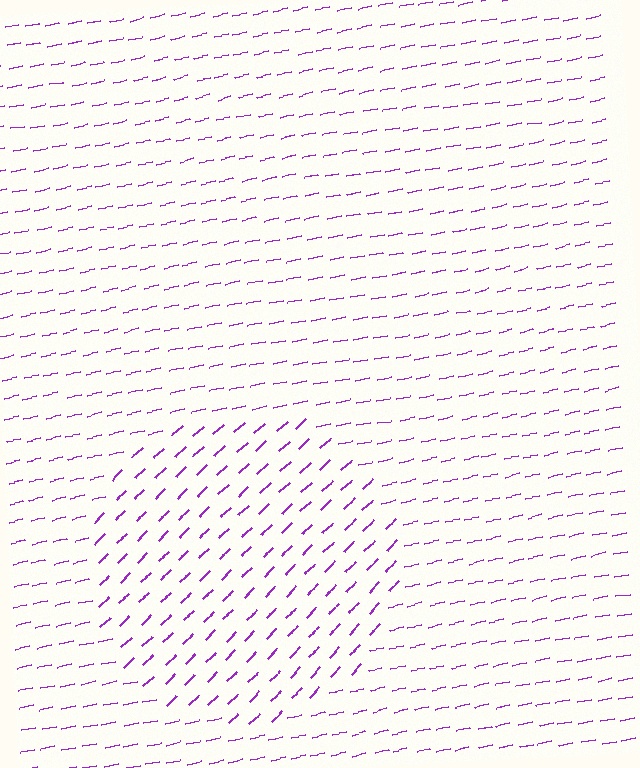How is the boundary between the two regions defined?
The boundary is defined purely by a change in line orientation (approximately 31 degrees difference). All lines are the same color and thickness.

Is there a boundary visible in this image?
Yes, there is a texture boundary formed by a change in line orientation.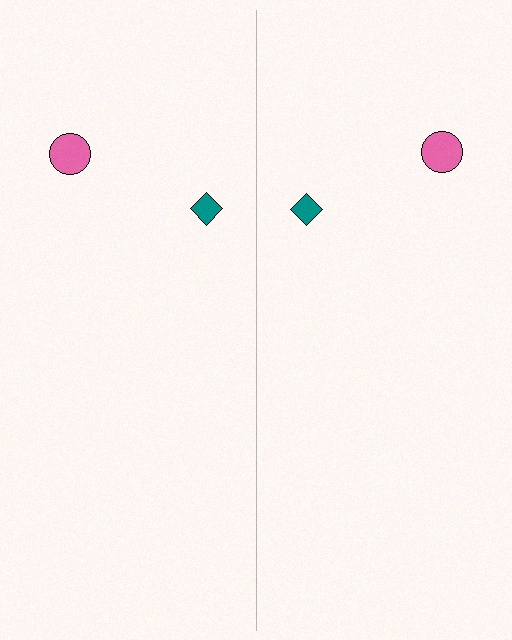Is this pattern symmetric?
Yes, this pattern has bilateral (reflection) symmetry.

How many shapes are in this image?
There are 4 shapes in this image.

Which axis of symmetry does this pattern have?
The pattern has a vertical axis of symmetry running through the center of the image.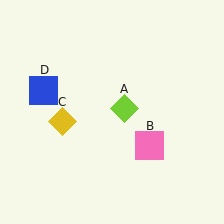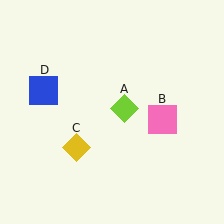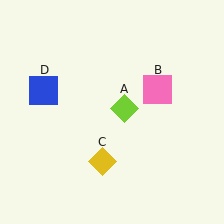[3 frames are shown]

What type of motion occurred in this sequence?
The pink square (object B), yellow diamond (object C) rotated counterclockwise around the center of the scene.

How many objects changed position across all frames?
2 objects changed position: pink square (object B), yellow diamond (object C).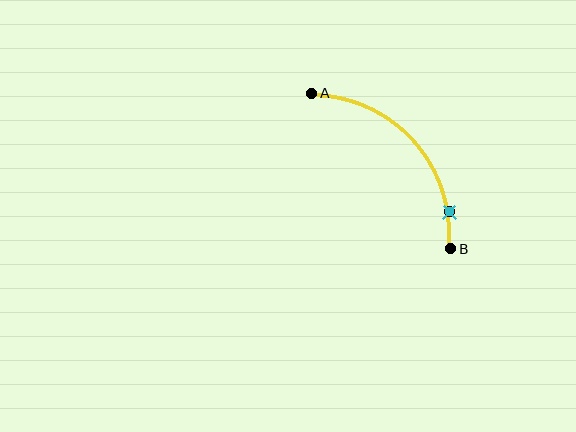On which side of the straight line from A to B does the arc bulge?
The arc bulges above and to the right of the straight line connecting A and B.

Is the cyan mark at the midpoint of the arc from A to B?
No. The cyan mark lies on the arc but is closer to endpoint B. The arc midpoint would be at the point on the curve equidistant along the arc from both A and B.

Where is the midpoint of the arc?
The arc midpoint is the point on the curve farthest from the straight line joining A and B. It sits above and to the right of that line.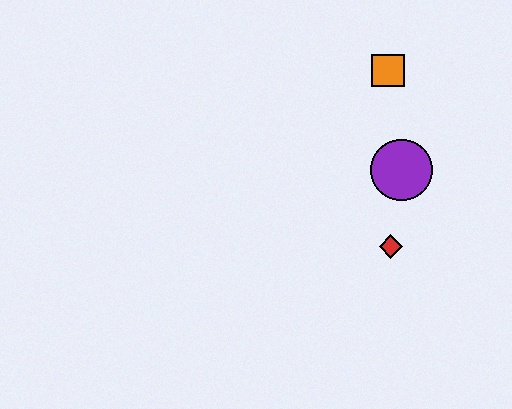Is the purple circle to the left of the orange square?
No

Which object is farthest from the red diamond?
The orange square is farthest from the red diamond.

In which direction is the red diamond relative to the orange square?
The red diamond is below the orange square.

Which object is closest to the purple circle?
The red diamond is closest to the purple circle.